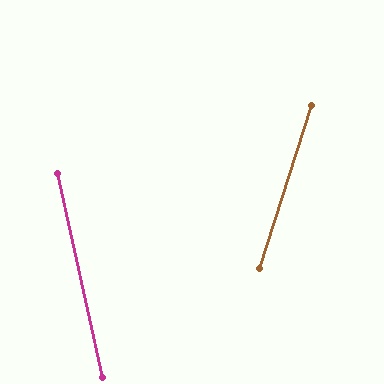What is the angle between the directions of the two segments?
Approximately 30 degrees.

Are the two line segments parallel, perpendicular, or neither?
Neither parallel nor perpendicular — they differ by about 30°.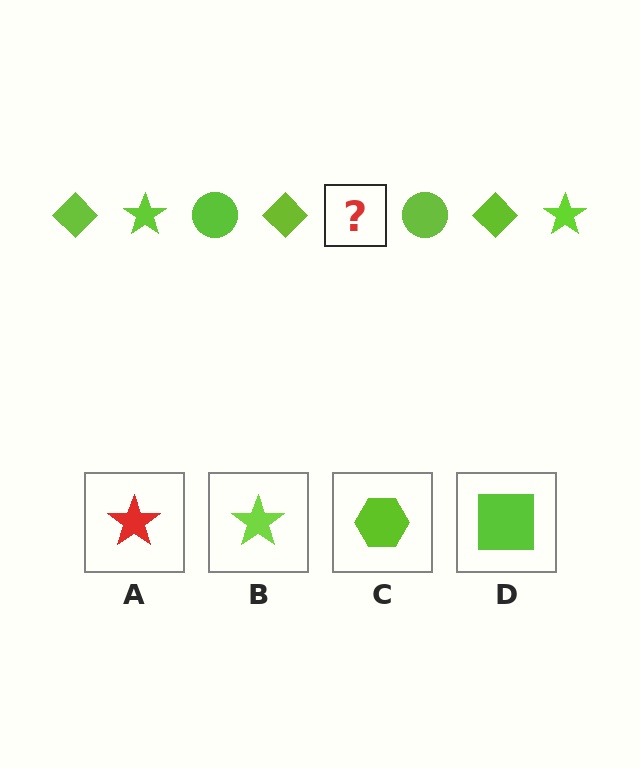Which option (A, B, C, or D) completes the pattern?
B.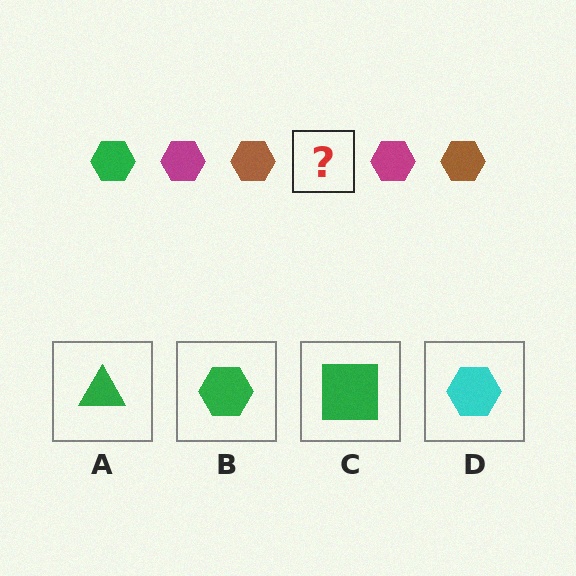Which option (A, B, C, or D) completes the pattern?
B.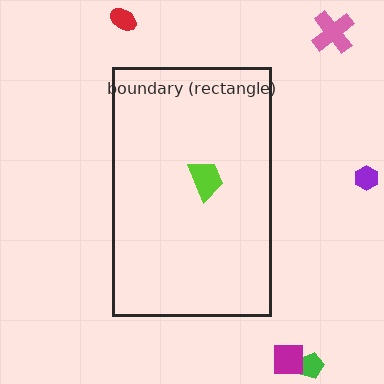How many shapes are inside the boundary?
1 inside, 5 outside.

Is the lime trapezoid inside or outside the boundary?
Inside.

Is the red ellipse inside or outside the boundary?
Outside.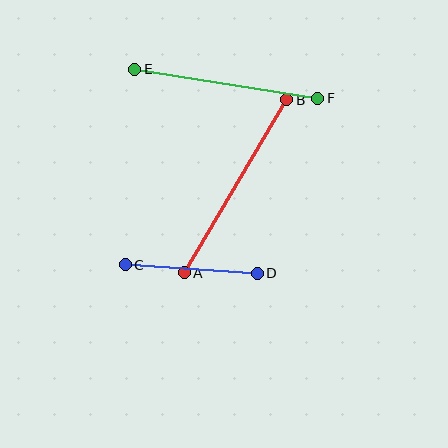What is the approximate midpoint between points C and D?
The midpoint is at approximately (191, 269) pixels.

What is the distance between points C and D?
The distance is approximately 132 pixels.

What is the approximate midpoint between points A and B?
The midpoint is at approximately (235, 186) pixels.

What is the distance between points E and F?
The distance is approximately 186 pixels.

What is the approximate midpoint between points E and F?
The midpoint is at approximately (226, 84) pixels.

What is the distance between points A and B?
The distance is approximately 201 pixels.